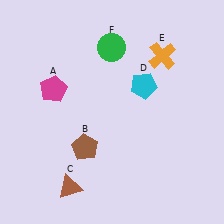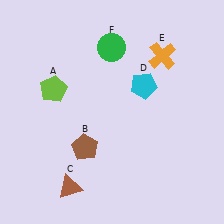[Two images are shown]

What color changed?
The pentagon (A) changed from magenta in Image 1 to lime in Image 2.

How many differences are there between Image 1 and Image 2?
There is 1 difference between the two images.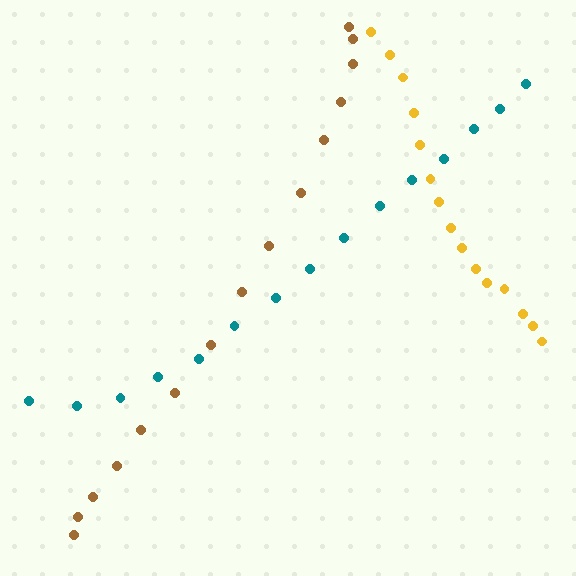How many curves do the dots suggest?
There are 3 distinct paths.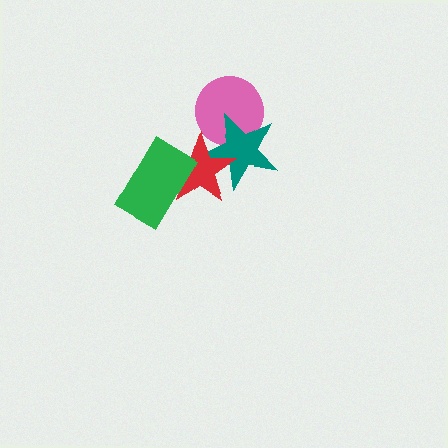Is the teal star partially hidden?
Yes, it is partially covered by another shape.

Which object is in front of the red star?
The green rectangle is in front of the red star.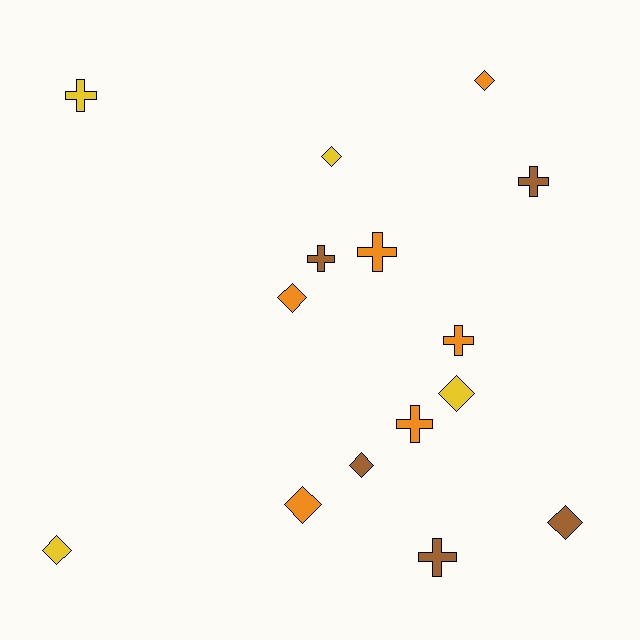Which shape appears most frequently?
Diamond, with 8 objects.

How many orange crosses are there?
There are 3 orange crosses.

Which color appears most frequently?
Orange, with 6 objects.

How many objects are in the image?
There are 15 objects.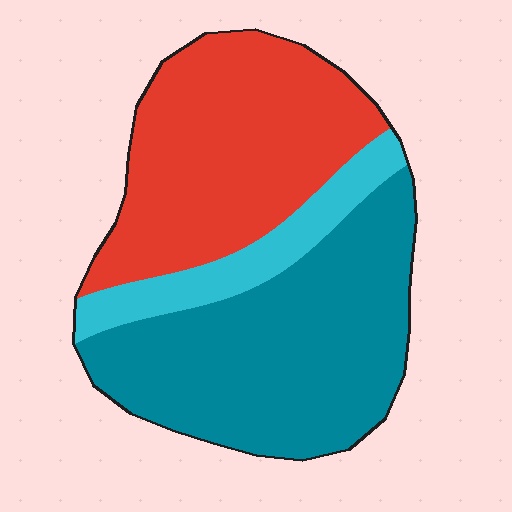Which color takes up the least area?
Cyan, at roughly 15%.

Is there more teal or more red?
Teal.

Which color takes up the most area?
Teal, at roughly 45%.